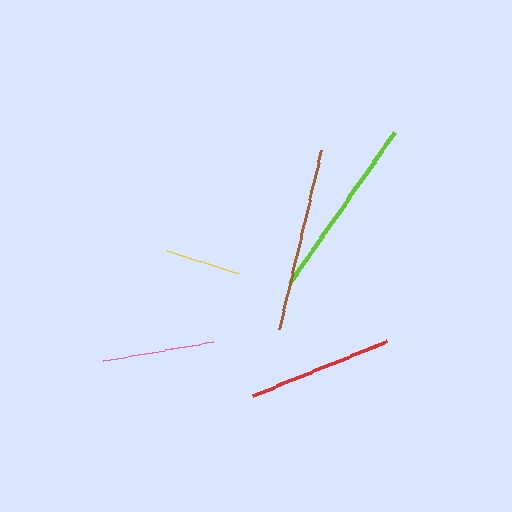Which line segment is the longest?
The brown line is the longest at approximately 184 pixels.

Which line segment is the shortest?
The yellow line is the shortest at approximately 75 pixels.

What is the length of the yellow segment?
The yellow segment is approximately 75 pixels long.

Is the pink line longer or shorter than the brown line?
The brown line is longer than the pink line.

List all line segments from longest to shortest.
From longest to shortest: brown, lime, red, pink, yellow.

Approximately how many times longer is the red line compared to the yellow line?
The red line is approximately 1.9 times the length of the yellow line.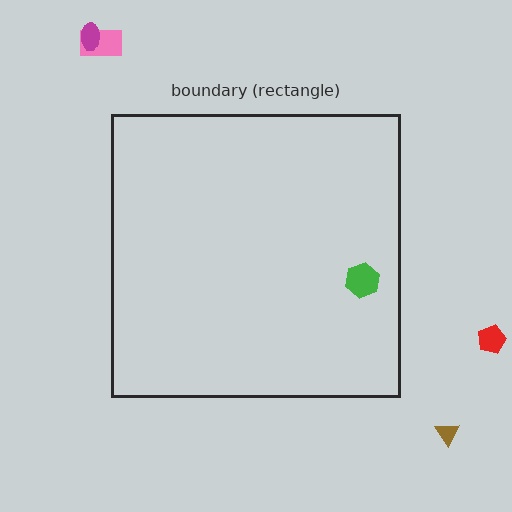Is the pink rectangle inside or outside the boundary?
Outside.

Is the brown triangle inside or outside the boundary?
Outside.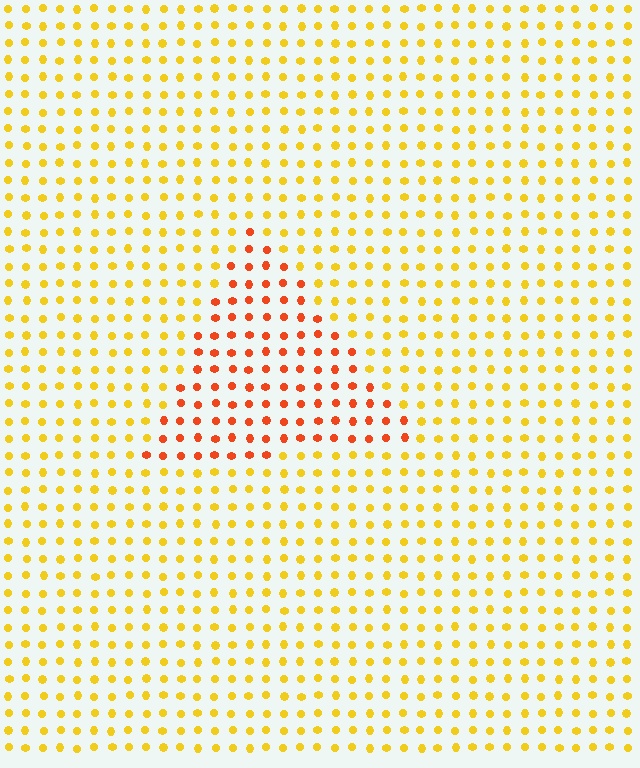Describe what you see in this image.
The image is filled with small yellow elements in a uniform arrangement. A triangle-shaped region is visible where the elements are tinted to a slightly different hue, forming a subtle color boundary.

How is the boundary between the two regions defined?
The boundary is defined purely by a slight shift in hue (about 38 degrees). Spacing, size, and orientation are identical on both sides.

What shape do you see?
I see a triangle.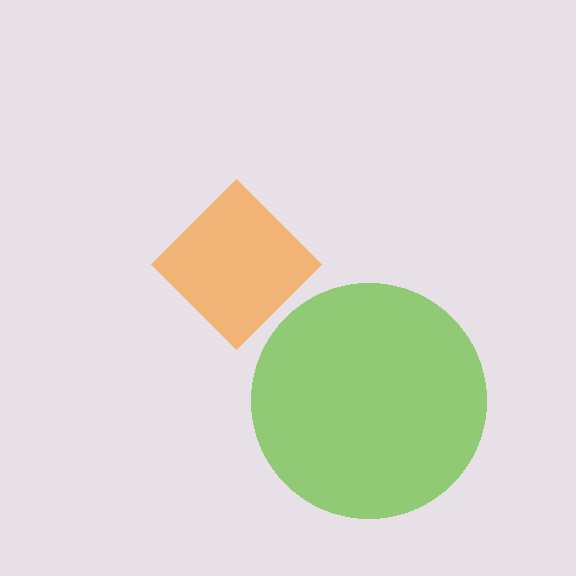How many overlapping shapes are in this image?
There are 2 overlapping shapes in the image.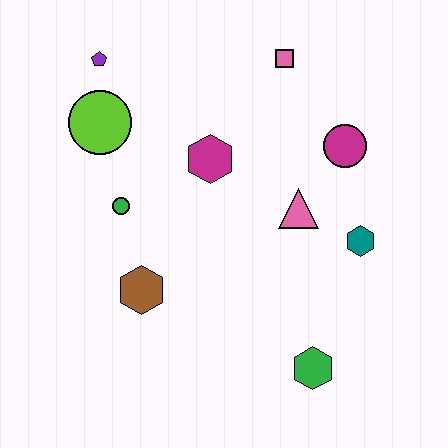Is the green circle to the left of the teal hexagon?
Yes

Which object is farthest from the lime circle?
The green hexagon is farthest from the lime circle.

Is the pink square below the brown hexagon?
No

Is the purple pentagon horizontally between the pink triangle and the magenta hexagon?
No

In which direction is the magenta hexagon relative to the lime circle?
The magenta hexagon is to the right of the lime circle.